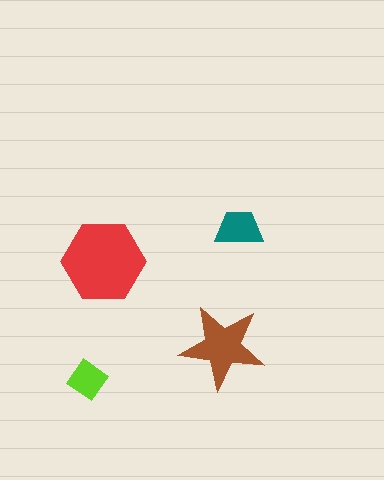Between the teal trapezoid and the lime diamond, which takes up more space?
The teal trapezoid.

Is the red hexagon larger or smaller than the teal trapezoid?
Larger.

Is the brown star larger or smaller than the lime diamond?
Larger.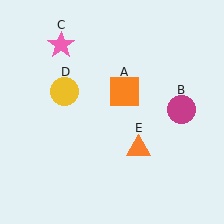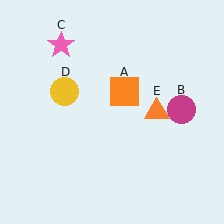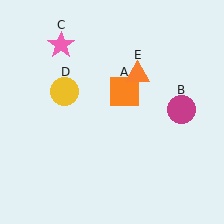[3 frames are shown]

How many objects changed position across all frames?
1 object changed position: orange triangle (object E).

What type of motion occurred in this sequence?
The orange triangle (object E) rotated counterclockwise around the center of the scene.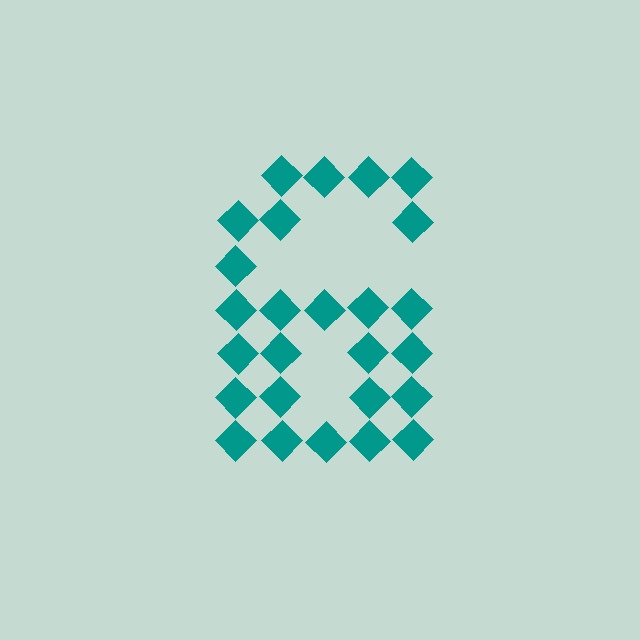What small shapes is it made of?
It is made of small diamonds.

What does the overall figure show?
The overall figure shows the digit 6.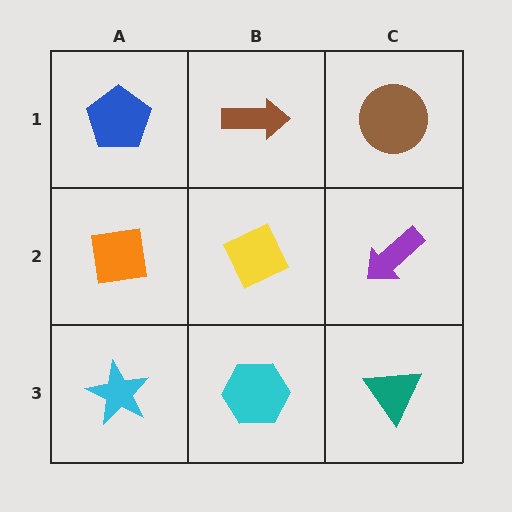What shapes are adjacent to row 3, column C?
A purple arrow (row 2, column C), a cyan hexagon (row 3, column B).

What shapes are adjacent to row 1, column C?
A purple arrow (row 2, column C), a brown arrow (row 1, column B).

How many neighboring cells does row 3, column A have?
2.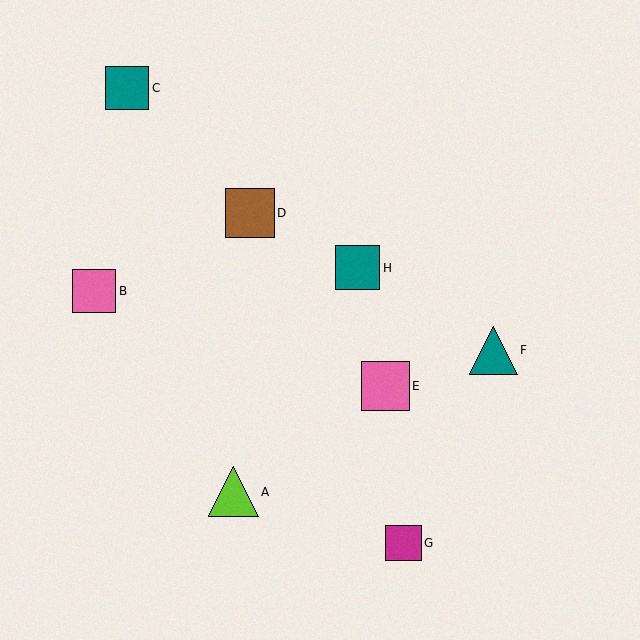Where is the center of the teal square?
The center of the teal square is at (127, 88).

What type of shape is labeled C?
Shape C is a teal square.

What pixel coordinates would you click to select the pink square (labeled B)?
Click at (94, 291) to select the pink square B.